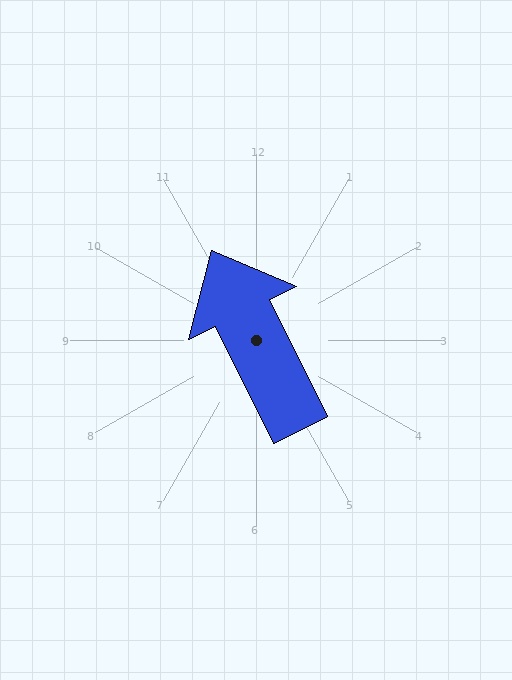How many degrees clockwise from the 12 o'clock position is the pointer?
Approximately 334 degrees.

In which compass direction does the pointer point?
Northwest.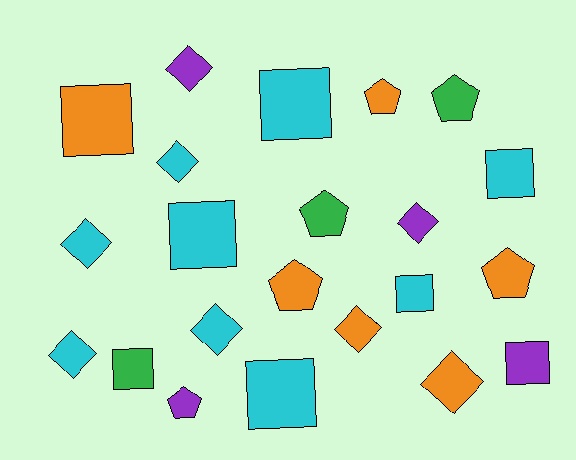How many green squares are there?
There is 1 green square.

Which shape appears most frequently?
Diamond, with 8 objects.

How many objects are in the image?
There are 22 objects.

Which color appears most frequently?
Cyan, with 9 objects.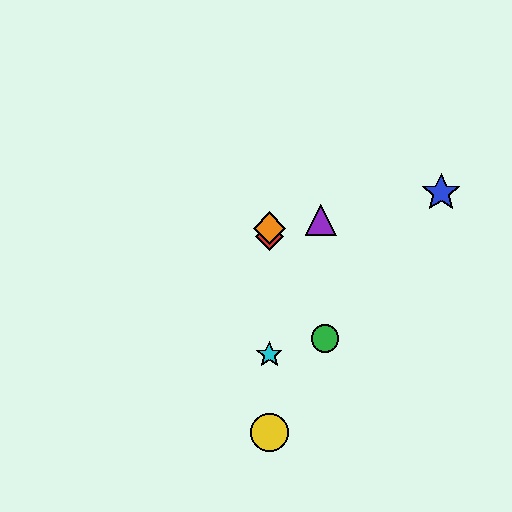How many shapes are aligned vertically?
4 shapes (the red diamond, the yellow circle, the orange diamond, the cyan star) are aligned vertically.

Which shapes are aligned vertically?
The red diamond, the yellow circle, the orange diamond, the cyan star are aligned vertically.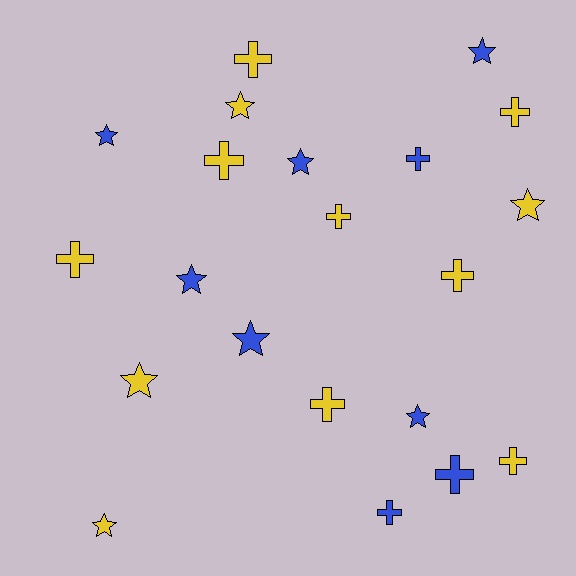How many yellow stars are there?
There are 4 yellow stars.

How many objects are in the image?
There are 21 objects.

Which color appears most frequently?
Yellow, with 12 objects.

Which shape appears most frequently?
Cross, with 11 objects.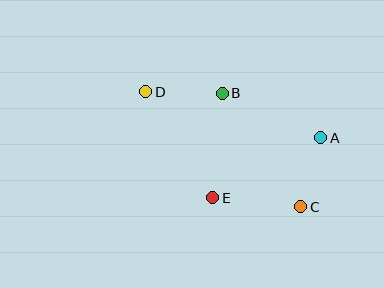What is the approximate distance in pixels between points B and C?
The distance between B and C is approximately 138 pixels.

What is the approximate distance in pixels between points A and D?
The distance between A and D is approximately 181 pixels.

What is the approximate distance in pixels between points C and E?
The distance between C and E is approximately 88 pixels.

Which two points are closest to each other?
Points A and C are closest to each other.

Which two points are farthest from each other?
Points C and D are farthest from each other.